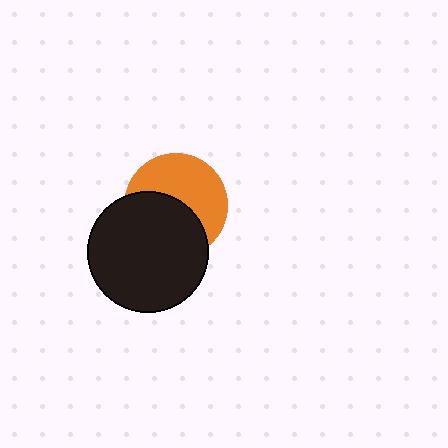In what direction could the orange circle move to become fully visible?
The orange circle could move up. That would shift it out from behind the black circle entirely.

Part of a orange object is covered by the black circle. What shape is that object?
It is a circle.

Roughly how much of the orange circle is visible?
About half of it is visible (roughly 52%).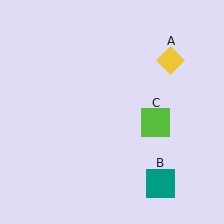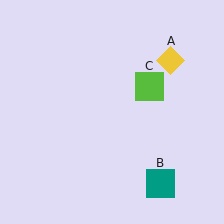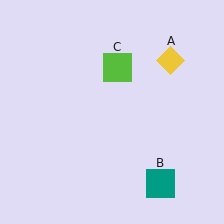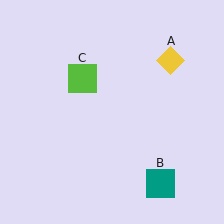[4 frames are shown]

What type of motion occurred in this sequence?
The lime square (object C) rotated counterclockwise around the center of the scene.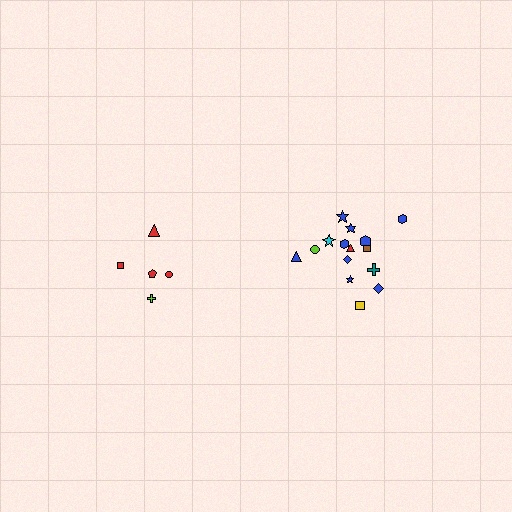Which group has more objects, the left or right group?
The right group.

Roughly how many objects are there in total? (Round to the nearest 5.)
Roughly 20 objects in total.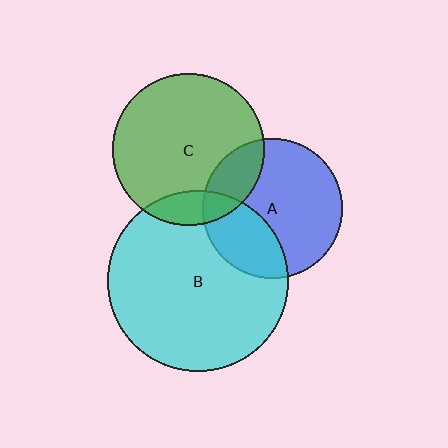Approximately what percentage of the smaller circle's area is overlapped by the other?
Approximately 30%.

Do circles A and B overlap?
Yes.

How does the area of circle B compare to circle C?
Approximately 1.4 times.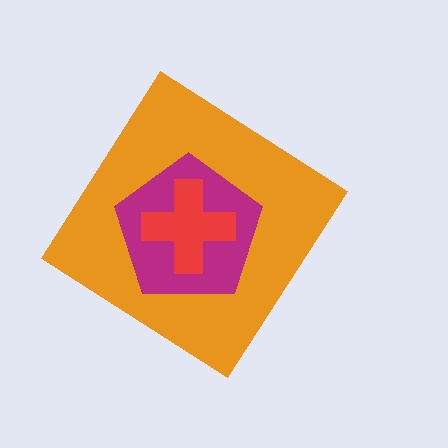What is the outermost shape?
The orange diamond.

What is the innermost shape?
The red cross.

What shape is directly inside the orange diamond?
The magenta pentagon.